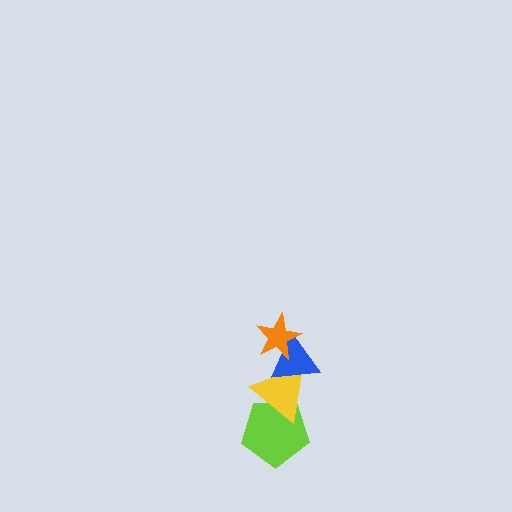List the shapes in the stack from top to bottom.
From top to bottom: the orange star, the blue triangle, the yellow triangle, the lime pentagon.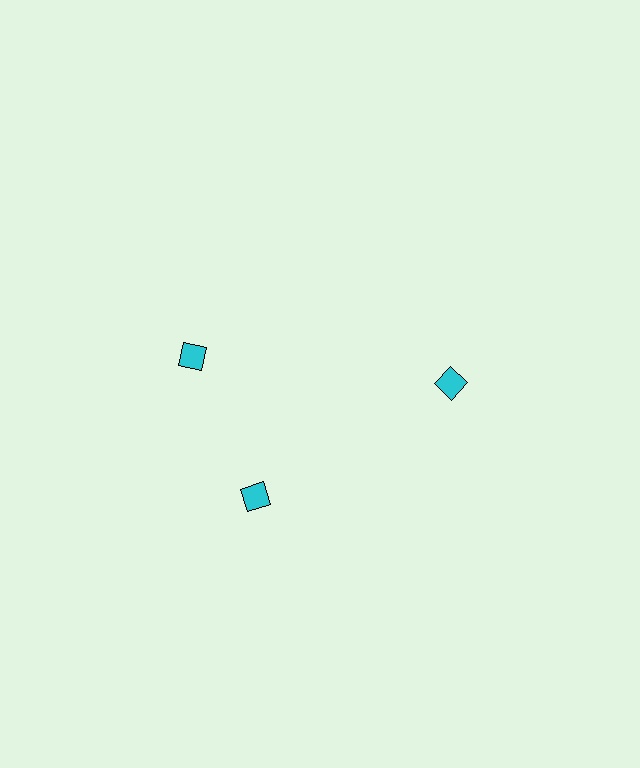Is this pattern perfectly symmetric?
No. The 3 cyan diamonds are arranged in a ring, but one element near the 11 o'clock position is rotated out of alignment along the ring, breaking the 3-fold rotational symmetry.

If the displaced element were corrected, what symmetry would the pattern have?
It would have 3-fold rotational symmetry — the pattern would map onto itself every 120 degrees.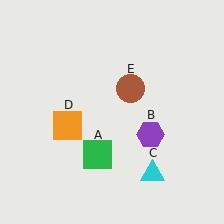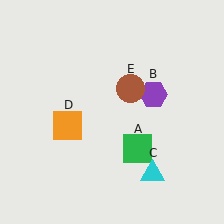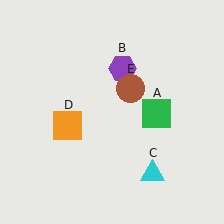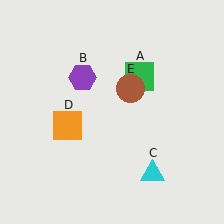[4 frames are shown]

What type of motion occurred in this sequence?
The green square (object A), purple hexagon (object B) rotated counterclockwise around the center of the scene.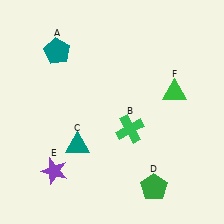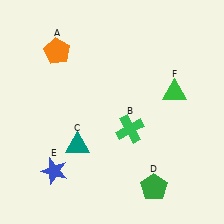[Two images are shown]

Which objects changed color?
A changed from teal to orange. E changed from purple to blue.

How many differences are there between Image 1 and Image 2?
There are 2 differences between the two images.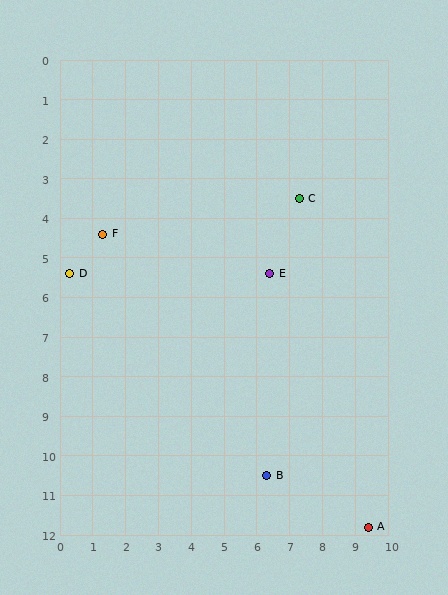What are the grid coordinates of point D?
Point D is at approximately (0.3, 5.4).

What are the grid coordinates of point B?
Point B is at approximately (6.3, 10.5).